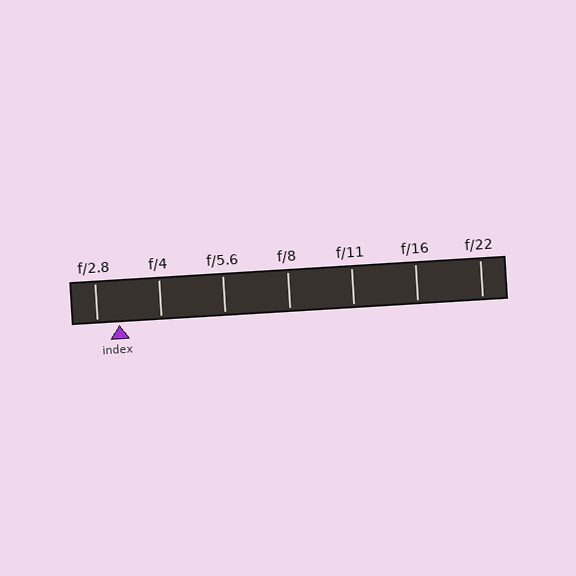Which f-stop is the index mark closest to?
The index mark is closest to f/2.8.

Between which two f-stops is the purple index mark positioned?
The index mark is between f/2.8 and f/4.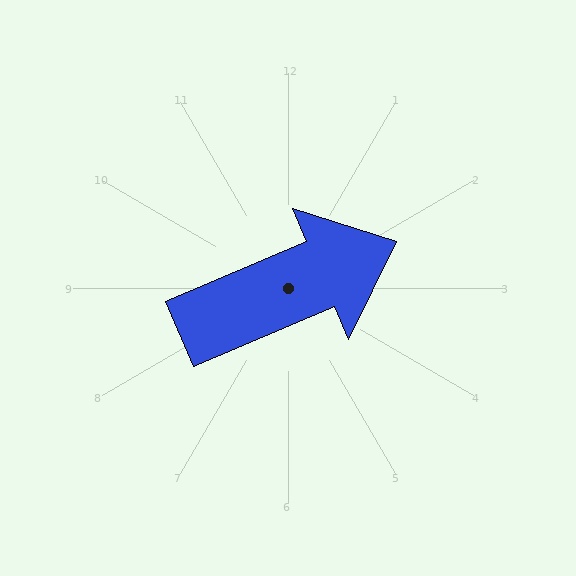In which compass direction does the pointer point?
Northeast.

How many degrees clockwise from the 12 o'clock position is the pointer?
Approximately 67 degrees.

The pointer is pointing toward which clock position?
Roughly 2 o'clock.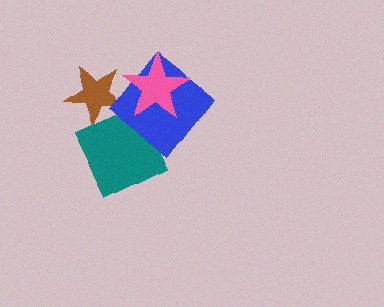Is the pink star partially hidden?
No, no other shape covers it.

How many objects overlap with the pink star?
2 objects overlap with the pink star.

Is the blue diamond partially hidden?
Yes, it is partially covered by another shape.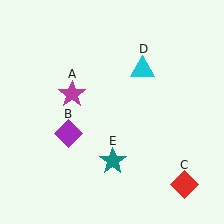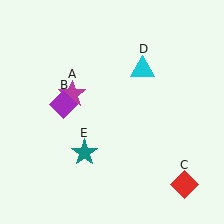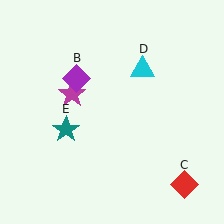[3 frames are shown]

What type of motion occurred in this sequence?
The purple diamond (object B), teal star (object E) rotated clockwise around the center of the scene.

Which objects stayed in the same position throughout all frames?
Magenta star (object A) and red diamond (object C) and cyan triangle (object D) remained stationary.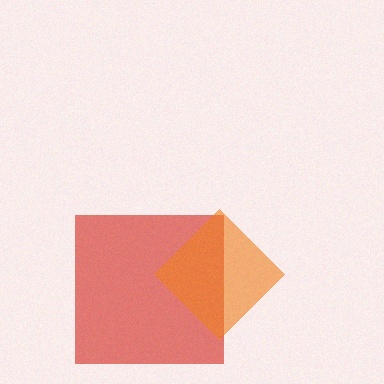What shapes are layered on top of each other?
The layered shapes are: a red square, an orange diamond.